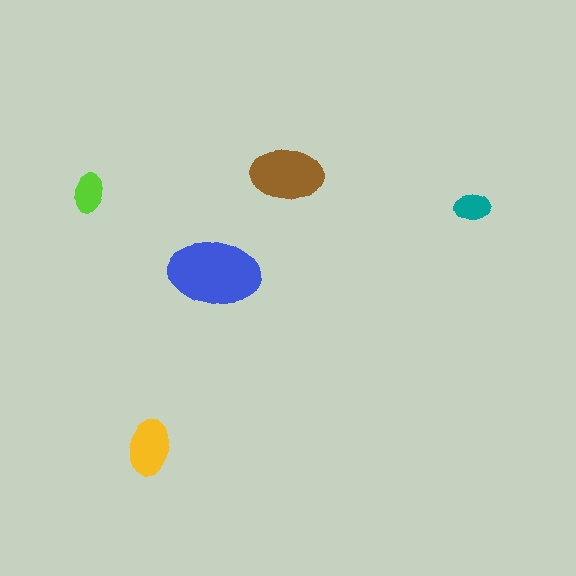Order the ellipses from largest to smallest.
the blue one, the brown one, the yellow one, the lime one, the teal one.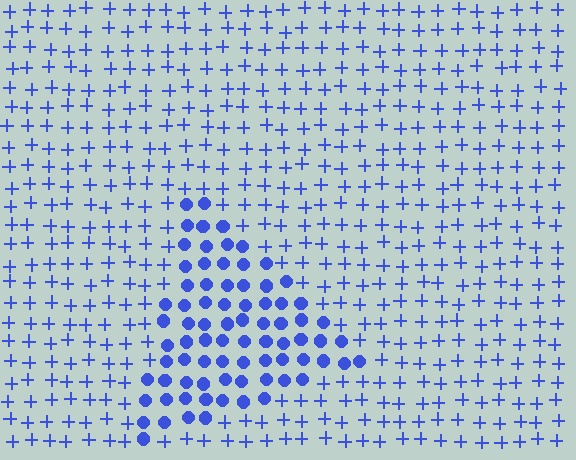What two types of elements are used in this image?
The image uses circles inside the triangle region and plus signs outside it.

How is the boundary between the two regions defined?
The boundary is defined by a change in element shape: circles inside vs. plus signs outside. All elements share the same color and spacing.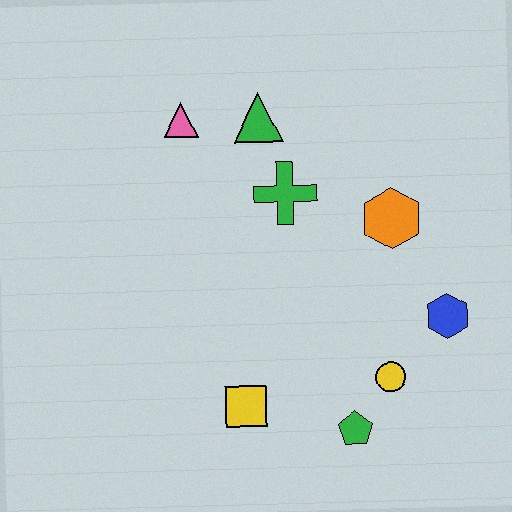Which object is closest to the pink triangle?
The green triangle is closest to the pink triangle.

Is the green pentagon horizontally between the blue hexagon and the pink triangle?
Yes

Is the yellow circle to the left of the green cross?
No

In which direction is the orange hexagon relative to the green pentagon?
The orange hexagon is above the green pentagon.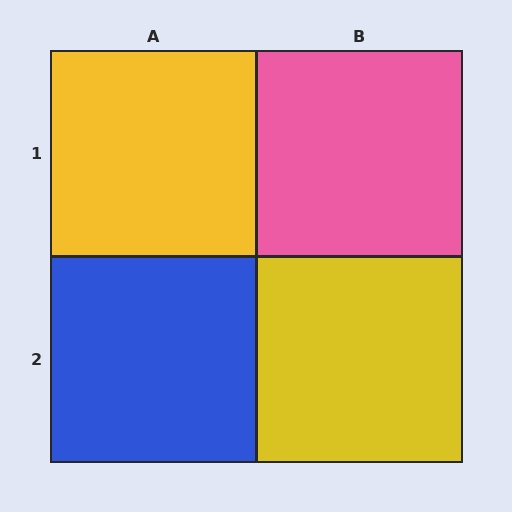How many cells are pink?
1 cell is pink.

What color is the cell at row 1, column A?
Yellow.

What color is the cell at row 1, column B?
Pink.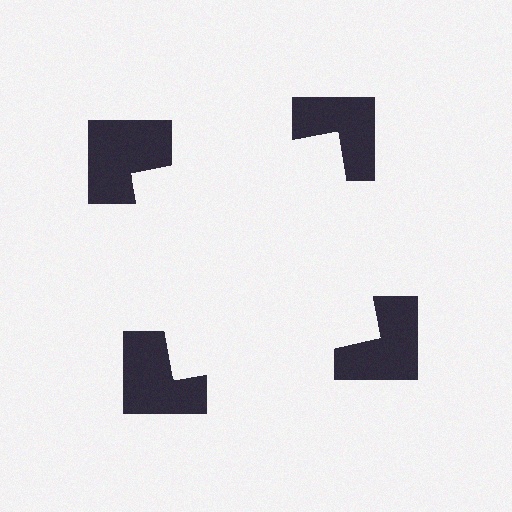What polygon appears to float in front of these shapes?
An illusory square — its edges are inferred from the aligned wedge cuts in the notched squares, not physically drawn.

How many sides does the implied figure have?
4 sides.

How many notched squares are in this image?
There are 4 — one at each vertex of the illusory square.